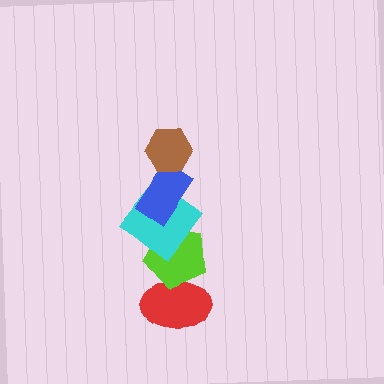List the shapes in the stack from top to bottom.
From top to bottom: the brown hexagon, the blue rectangle, the cyan diamond, the lime pentagon, the red ellipse.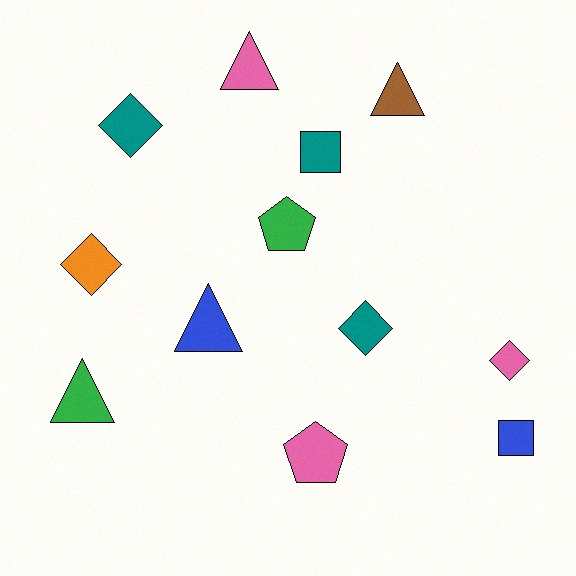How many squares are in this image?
There are 2 squares.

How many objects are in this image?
There are 12 objects.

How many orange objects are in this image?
There is 1 orange object.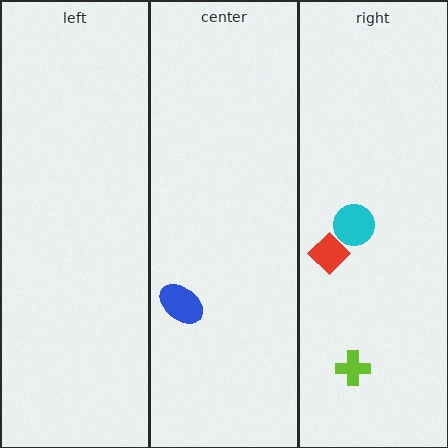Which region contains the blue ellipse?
The center region.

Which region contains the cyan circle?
The right region.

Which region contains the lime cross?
The right region.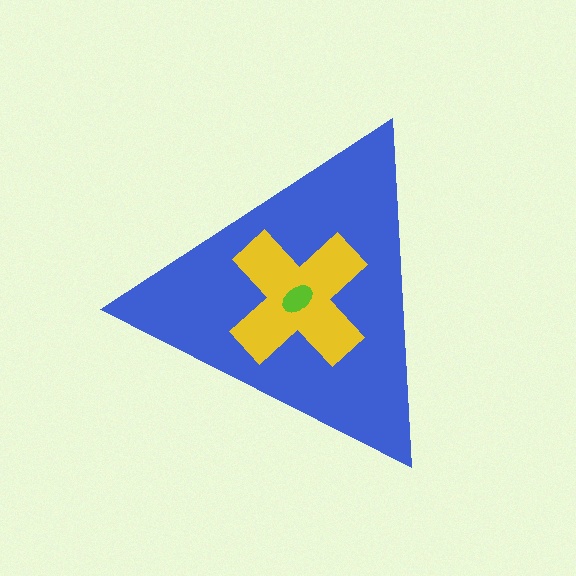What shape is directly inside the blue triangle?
The yellow cross.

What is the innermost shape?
The lime ellipse.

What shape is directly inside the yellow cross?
The lime ellipse.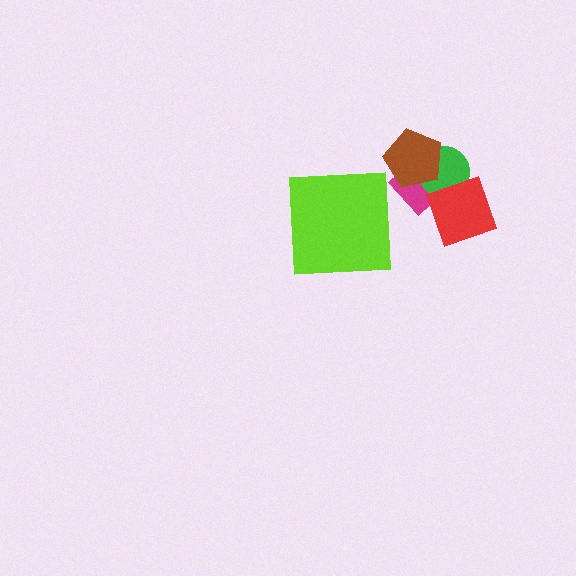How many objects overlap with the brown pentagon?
2 objects overlap with the brown pentagon.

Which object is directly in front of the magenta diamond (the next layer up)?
The green circle is directly in front of the magenta diamond.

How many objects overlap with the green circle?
3 objects overlap with the green circle.